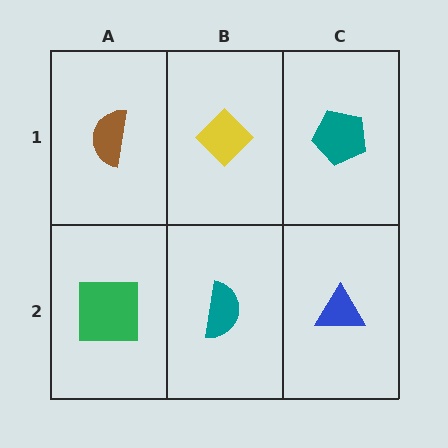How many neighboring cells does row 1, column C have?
2.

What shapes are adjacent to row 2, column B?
A yellow diamond (row 1, column B), a green square (row 2, column A), a blue triangle (row 2, column C).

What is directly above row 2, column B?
A yellow diamond.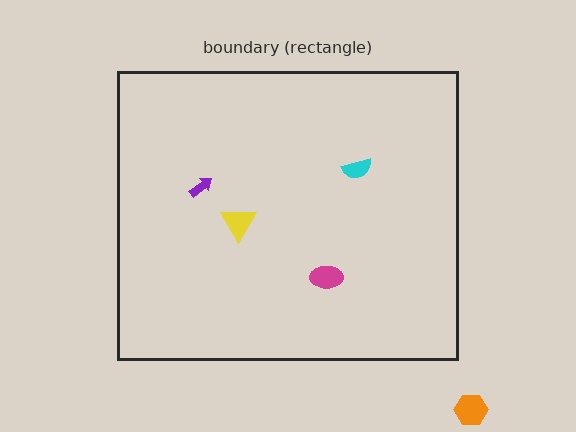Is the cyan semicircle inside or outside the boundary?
Inside.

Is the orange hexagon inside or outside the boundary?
Outside.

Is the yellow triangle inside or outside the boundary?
Inside.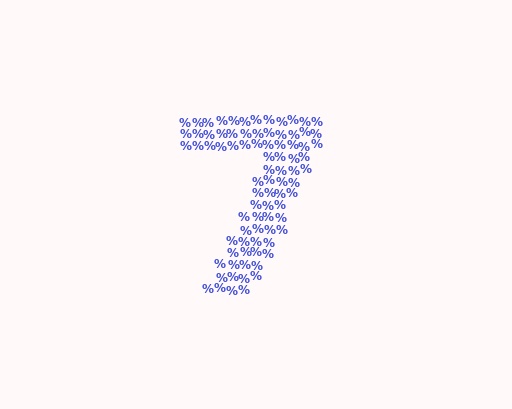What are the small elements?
The small elements are percent signs.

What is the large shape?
The large shape is the digit 7.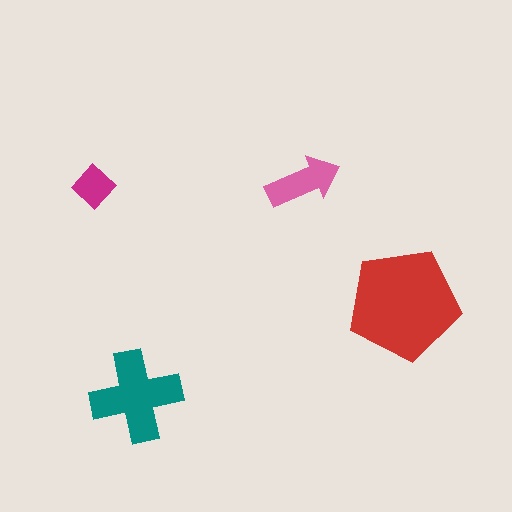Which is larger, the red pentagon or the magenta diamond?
The red pentagon.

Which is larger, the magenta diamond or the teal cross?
The teal cross.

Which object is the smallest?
The magenta diamond.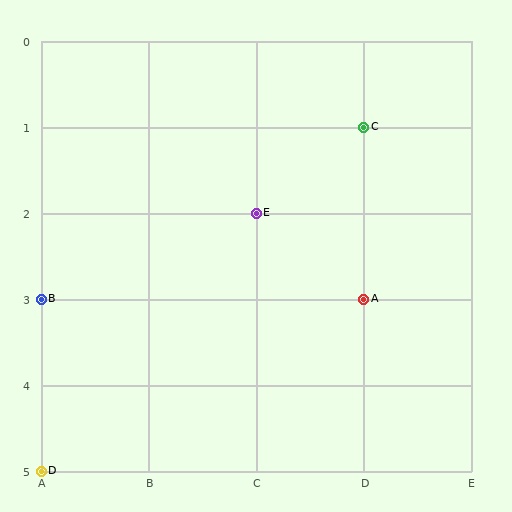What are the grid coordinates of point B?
Point B is at grid coordinates (A, 3).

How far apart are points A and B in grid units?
Points A and B are 3 columns apart.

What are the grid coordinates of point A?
Point A is at grid coordinates (D, 3).